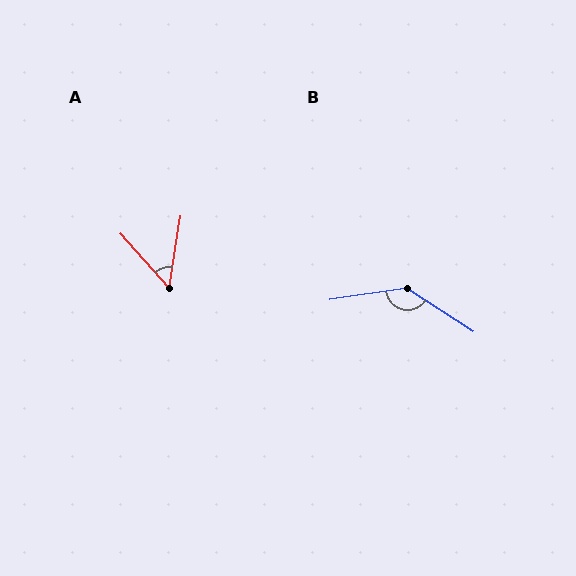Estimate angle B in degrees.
Approximately 138 degrees.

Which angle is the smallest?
A, at approximately 51 degrees.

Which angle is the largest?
B, at approximately 138 degrees.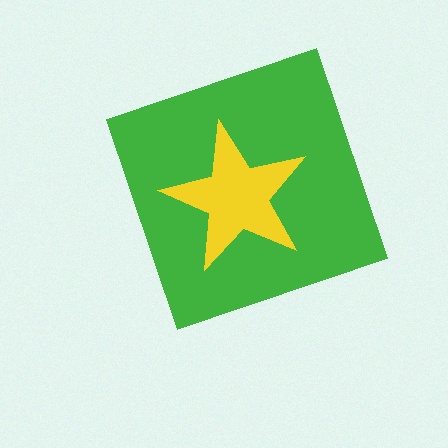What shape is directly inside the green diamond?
The yellow star.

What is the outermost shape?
The green diamond.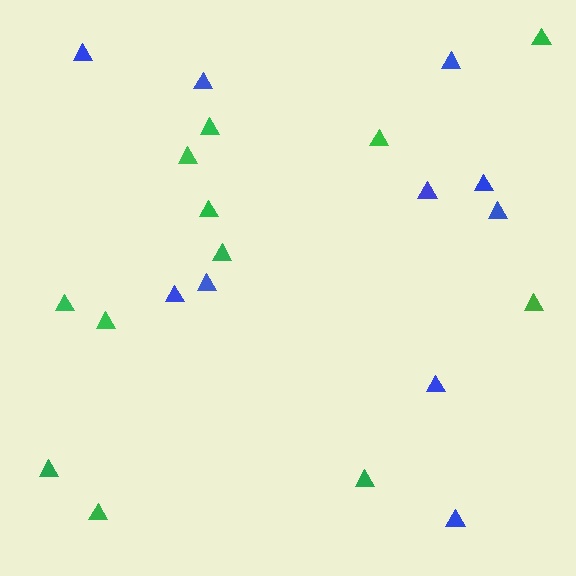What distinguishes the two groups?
There are 2 groups: one group of green triangles (12) and one group of blue triangles (10).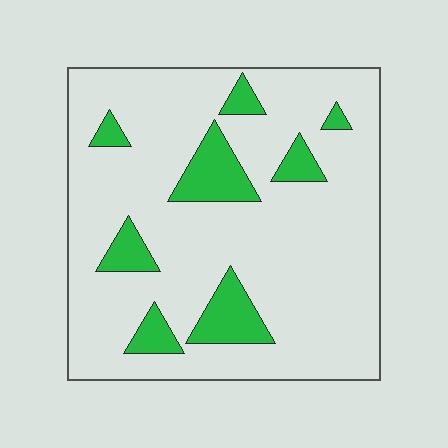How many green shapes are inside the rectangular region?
8.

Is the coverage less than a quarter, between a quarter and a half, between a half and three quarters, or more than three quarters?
Less than a quarter.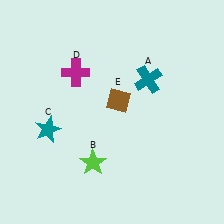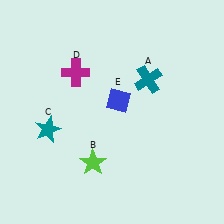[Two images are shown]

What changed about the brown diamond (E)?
In Image 1, E is brown. In Image 2, it changed to blue.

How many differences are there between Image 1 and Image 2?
There is 1 difference between the two images.